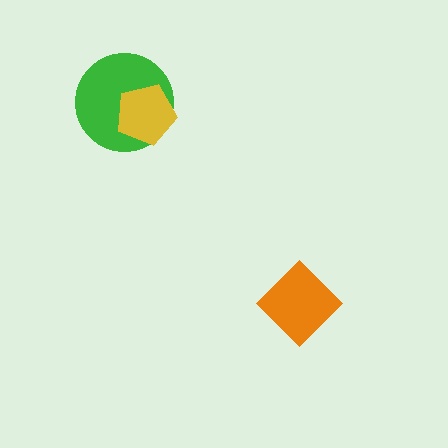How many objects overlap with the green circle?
1 object overlaps with the green circle.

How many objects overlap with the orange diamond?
0 objects overlap with the orange diamond.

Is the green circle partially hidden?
Yes, it is partially covered by another shape.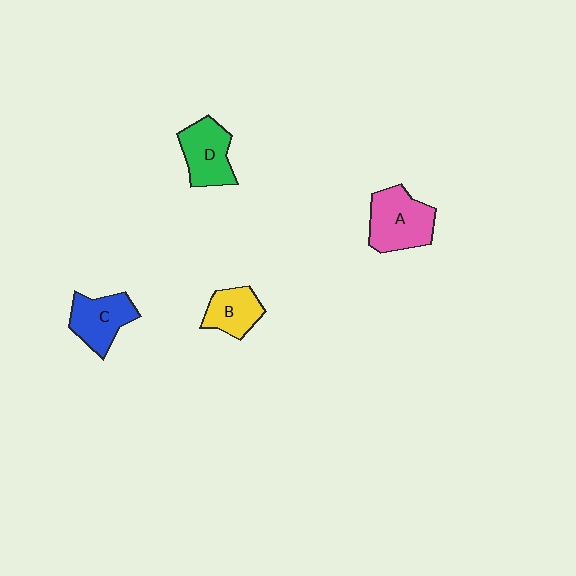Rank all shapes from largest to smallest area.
From largest to smallest: A (pink), D (green), C (blue), B (yellow).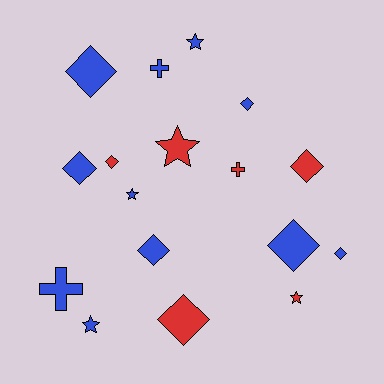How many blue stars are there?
There are 3 blue stars.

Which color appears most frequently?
Blue, with 11 objects.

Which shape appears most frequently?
Diamond, with 9 objects.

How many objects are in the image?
There are 17 objects.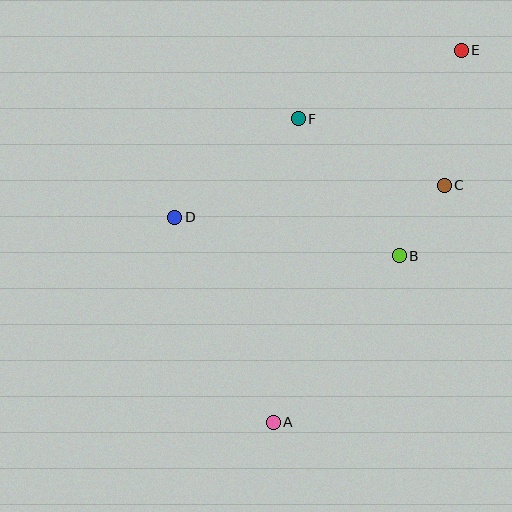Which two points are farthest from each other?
Points A and E are farthest from each other.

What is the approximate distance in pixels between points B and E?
The distance between B and E is approximately 215 pixels.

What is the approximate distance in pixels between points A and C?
The distance between A and C is approximately 292 pixels.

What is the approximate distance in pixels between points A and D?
The distance between A and D is approximately 227 pixels.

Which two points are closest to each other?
Points B and C are closest to each other.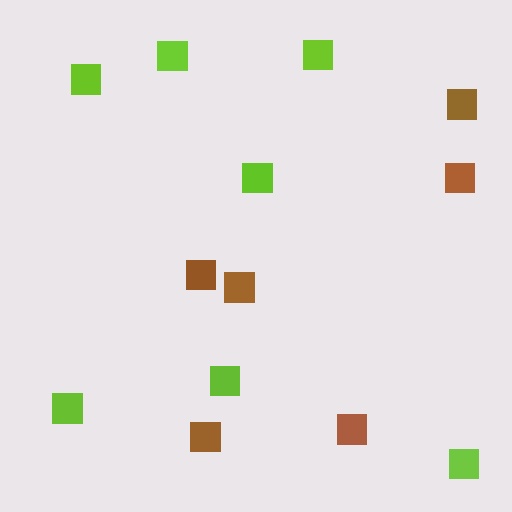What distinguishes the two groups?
There are 2 groups: one group of brown squares (6) and one group of lime squares (7).